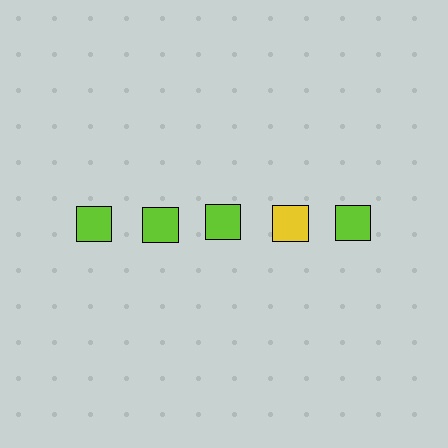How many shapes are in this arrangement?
There are 5 shapes arranged in a grid pattern.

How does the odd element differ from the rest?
It has a different color: yellow instead of lime.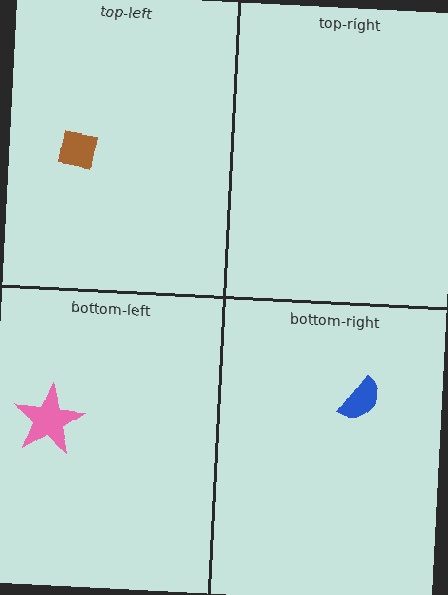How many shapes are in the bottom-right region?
1.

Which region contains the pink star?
The bottom-left region.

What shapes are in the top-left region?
The brown square.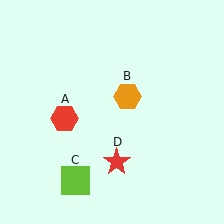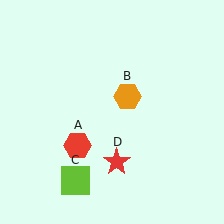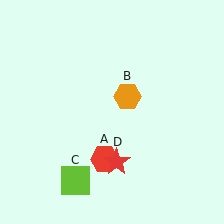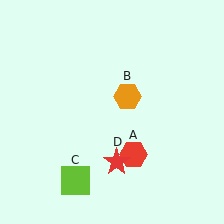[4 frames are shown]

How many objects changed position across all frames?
1 object changed position: red hexagon (object A).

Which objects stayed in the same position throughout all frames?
Orange hexagon (object B) and lime square (object C) and red star (object D) remained stationary.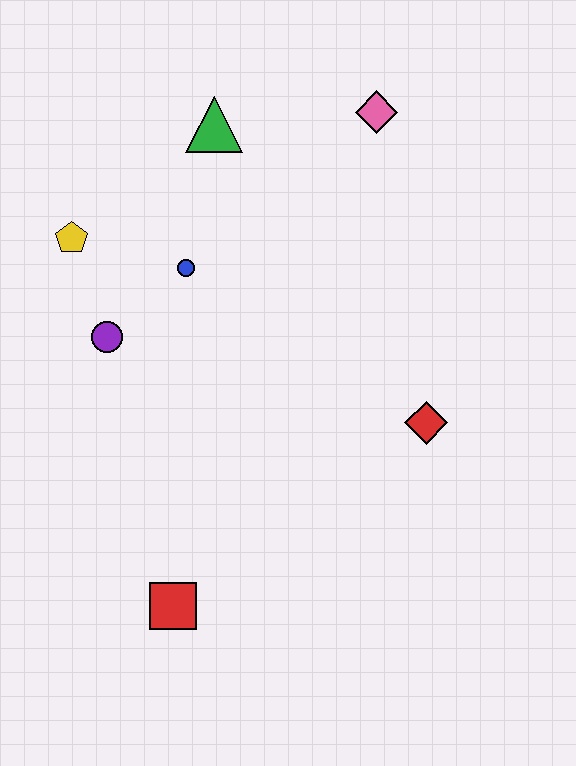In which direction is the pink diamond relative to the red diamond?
The pink diamond is above the red diamond.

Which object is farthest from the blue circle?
The red square is farthest from the blue circle.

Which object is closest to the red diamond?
The blue circle is closest to the red diamond.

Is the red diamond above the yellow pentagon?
No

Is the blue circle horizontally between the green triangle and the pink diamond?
No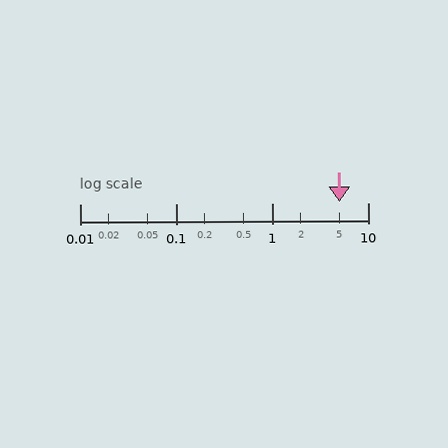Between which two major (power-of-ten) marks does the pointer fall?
The pointer is between 1 and 10.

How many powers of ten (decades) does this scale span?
The scale spans 3 decades, from 0.01 to 10.